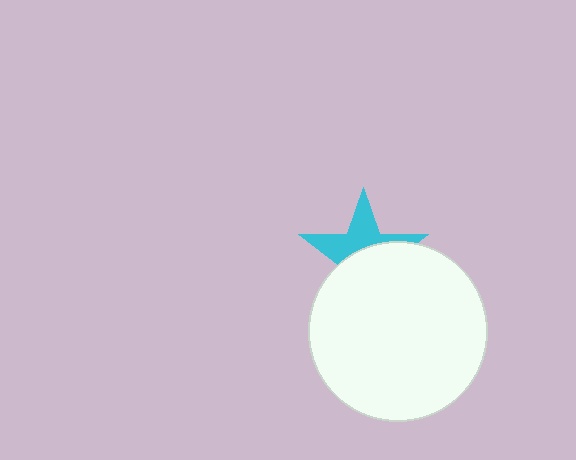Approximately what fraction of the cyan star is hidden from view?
Roughly 56% of the cyan star is hidden behind the white circle.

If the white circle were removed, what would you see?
You would see the complete cyan star.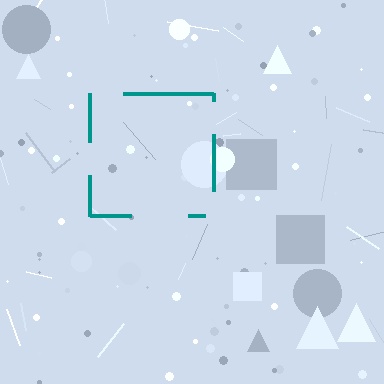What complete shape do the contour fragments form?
The contour fragments form a square.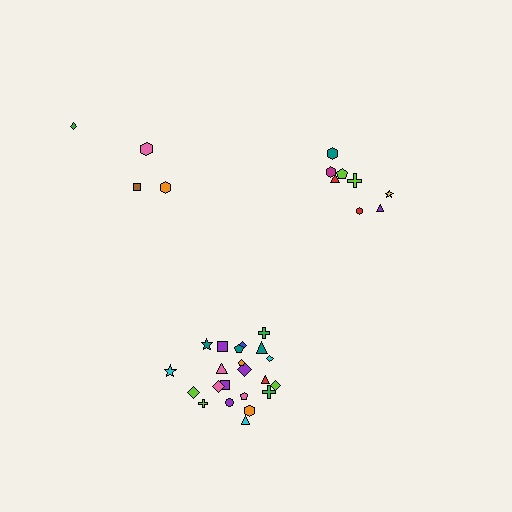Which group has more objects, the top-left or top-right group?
The top-right group.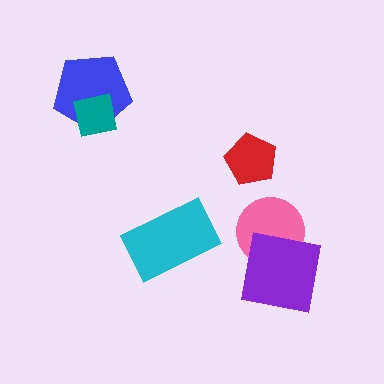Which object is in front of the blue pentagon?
The teal square is in front of the blue pentagon.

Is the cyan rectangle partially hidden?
No, no other shape covers it.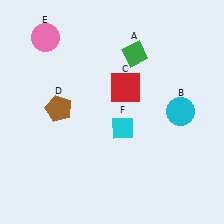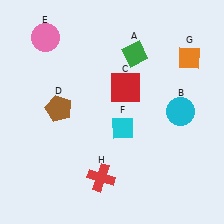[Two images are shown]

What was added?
An orange diamond (G), a red cross (H) were added in Image 2.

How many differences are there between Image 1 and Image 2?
There are 2 differences between the two images.